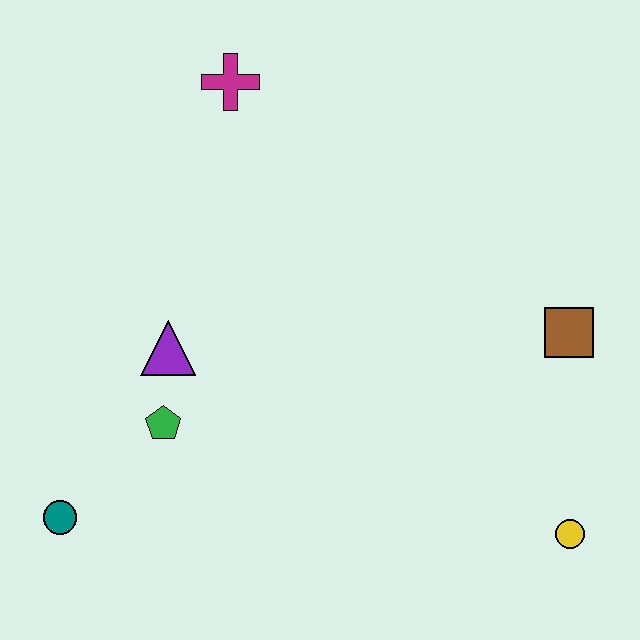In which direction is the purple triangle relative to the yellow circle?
The purple triangle is to the left of the yellow circle.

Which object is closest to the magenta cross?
The purple triangle is closest to the magenta cross.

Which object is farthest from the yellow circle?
The magenta cross is farthest from the yellow circle.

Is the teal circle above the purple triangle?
No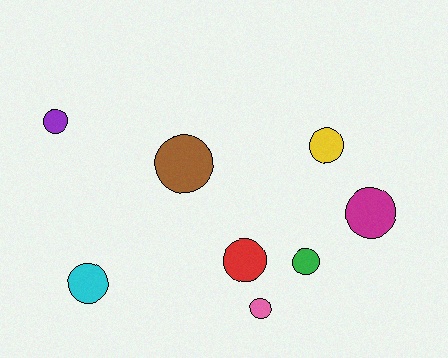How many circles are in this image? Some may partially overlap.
There are 8 circles.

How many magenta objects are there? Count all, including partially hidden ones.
There is 1 magenta object.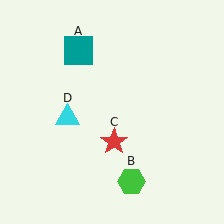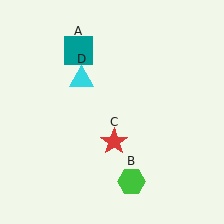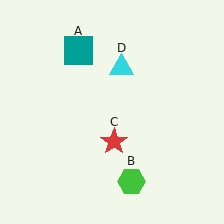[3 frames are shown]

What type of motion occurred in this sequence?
The cyan triangle (object D) rotated clockwise around the center of the scene.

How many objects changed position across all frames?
1 object changed position: cyan triangle (object D).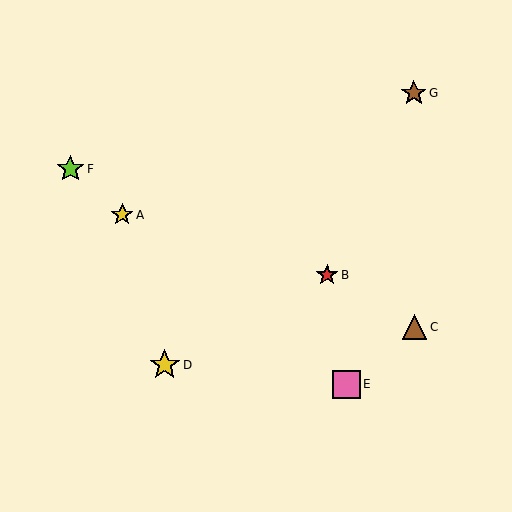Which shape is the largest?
The yellow star (labeled D) is the largest.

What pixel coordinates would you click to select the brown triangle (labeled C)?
Click at (414, 327) to select the brown triangle C.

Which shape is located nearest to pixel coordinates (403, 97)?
The brown star (labeled G) at (414, 93) is nearest to that location.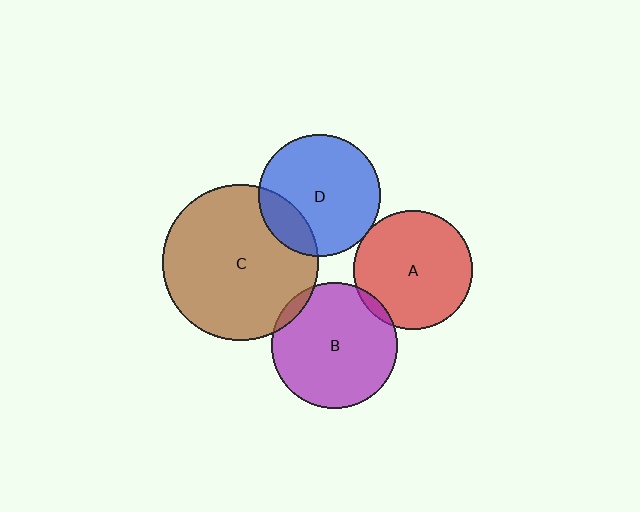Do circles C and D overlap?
Yes.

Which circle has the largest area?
Circle C (brown).